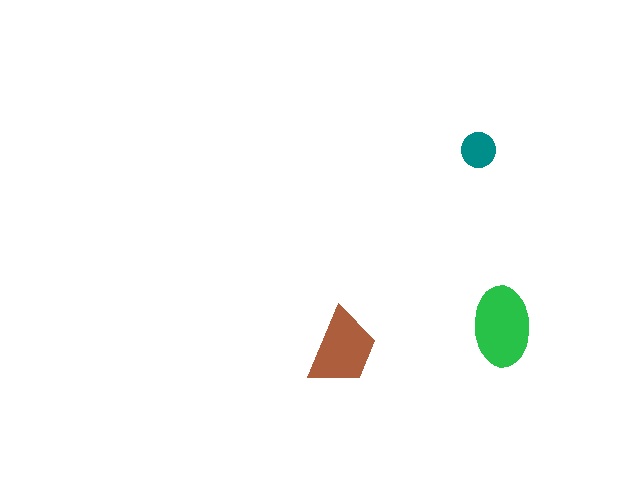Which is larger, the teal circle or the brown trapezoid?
The brown trapezoid.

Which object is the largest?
The green ellipse.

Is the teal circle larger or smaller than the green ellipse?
Smaller.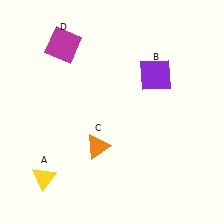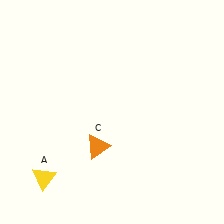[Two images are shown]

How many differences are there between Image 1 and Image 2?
There are 2 differences between the two images.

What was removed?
The magenta square (D), the purple square (B) were removed in Image 2.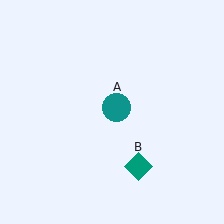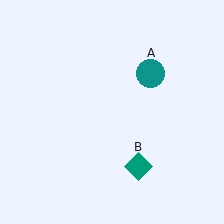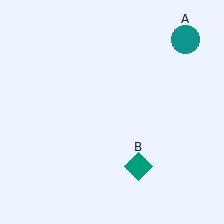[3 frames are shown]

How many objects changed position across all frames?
1 object changed position: teal circle (object A).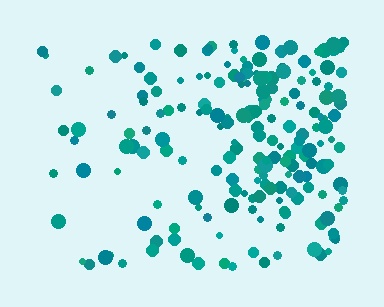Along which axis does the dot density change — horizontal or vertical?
Horizontal.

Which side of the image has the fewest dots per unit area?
The left.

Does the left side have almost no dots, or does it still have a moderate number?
Still a moderate number, just noticeably fewer than the right.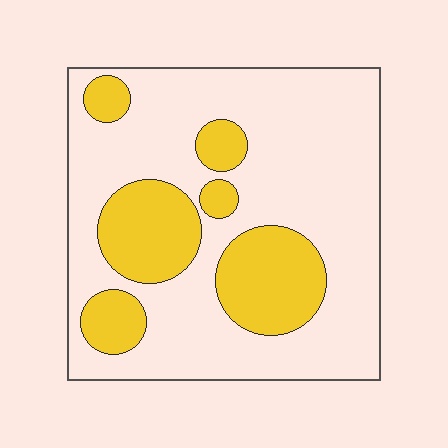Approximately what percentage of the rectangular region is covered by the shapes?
Approximately 30%.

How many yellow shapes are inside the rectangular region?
6.